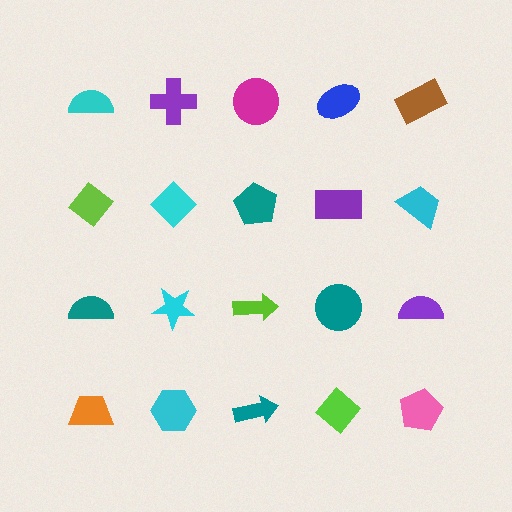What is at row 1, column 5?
A brown rectangle.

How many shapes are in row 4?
5 shapes.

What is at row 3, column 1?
A teal semicircle.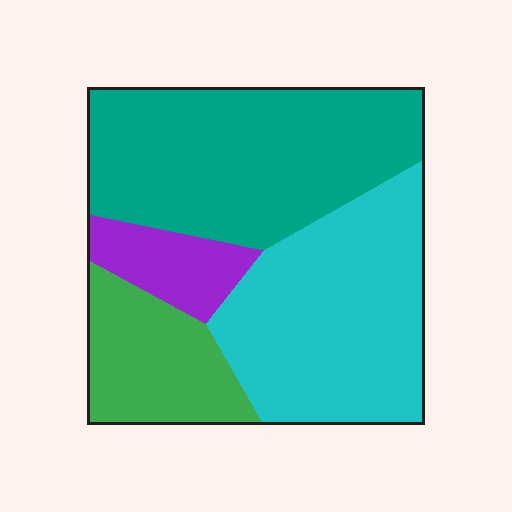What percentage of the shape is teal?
Teal covers about 40% of the shape.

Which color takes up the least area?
Purple, at roughly 10%.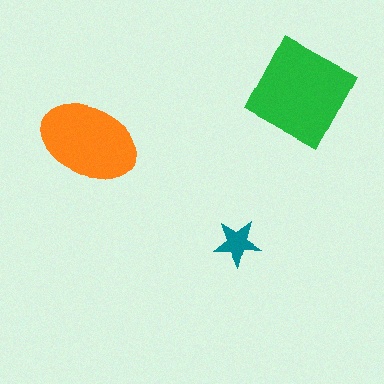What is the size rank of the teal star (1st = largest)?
3rd.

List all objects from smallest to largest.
The teal star, the orange ellipse, the green diamond.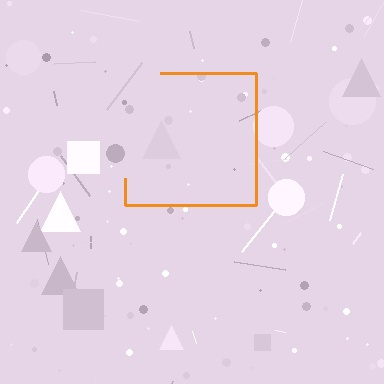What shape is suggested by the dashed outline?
The dashed outline suggests a square.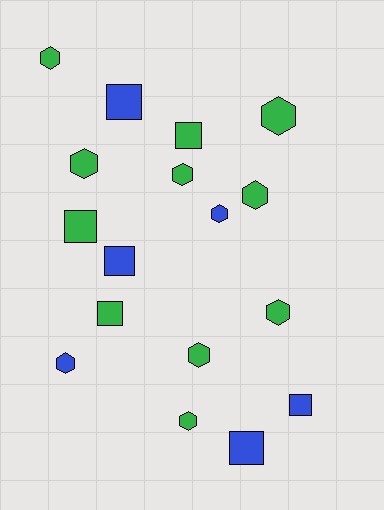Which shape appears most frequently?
Hexagon, with 10 objects.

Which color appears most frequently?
Green, with 11 objects.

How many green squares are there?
There are 3 green squares.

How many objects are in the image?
There are 17 objects.